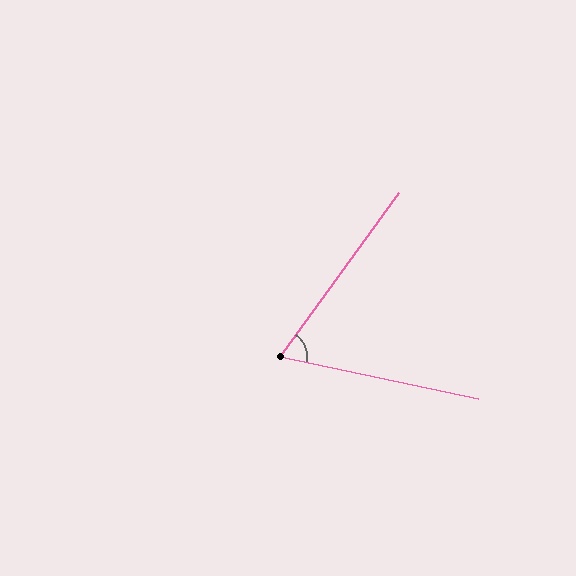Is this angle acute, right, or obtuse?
It is acute.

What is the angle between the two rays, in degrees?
Approximately 66 degrees.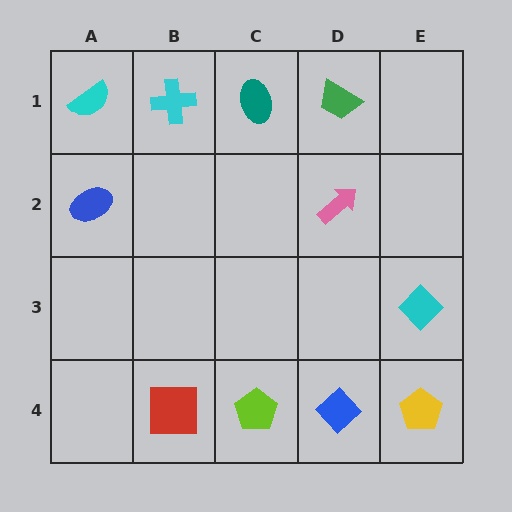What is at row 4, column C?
A lime pentagon.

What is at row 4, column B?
A red square.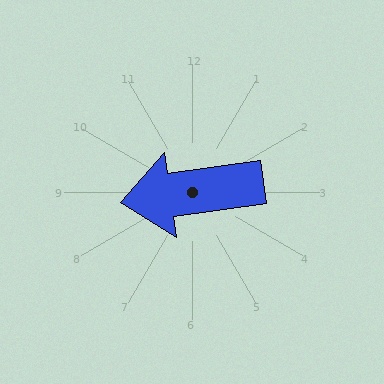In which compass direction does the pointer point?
West.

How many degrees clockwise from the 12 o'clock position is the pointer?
Approximately 262 degrees.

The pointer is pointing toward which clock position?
Roughly 9 o'clock.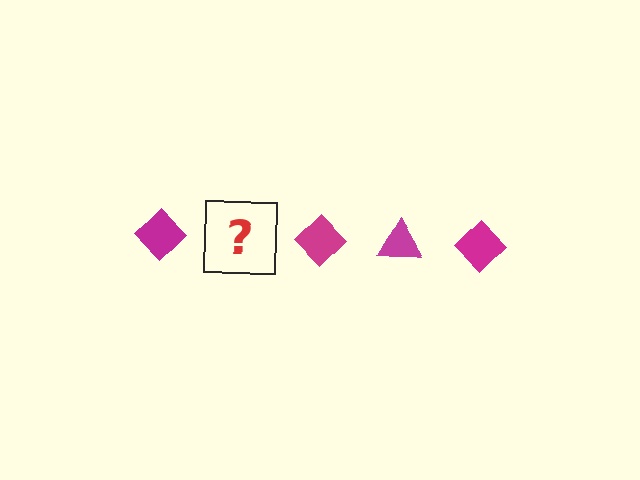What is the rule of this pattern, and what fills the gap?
The rule is that the pattern cycles through diamond, triangle shapes in magenta. The gap should be filled with a magenta triangle.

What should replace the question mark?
The question mark should be replaced with a magenta triangle.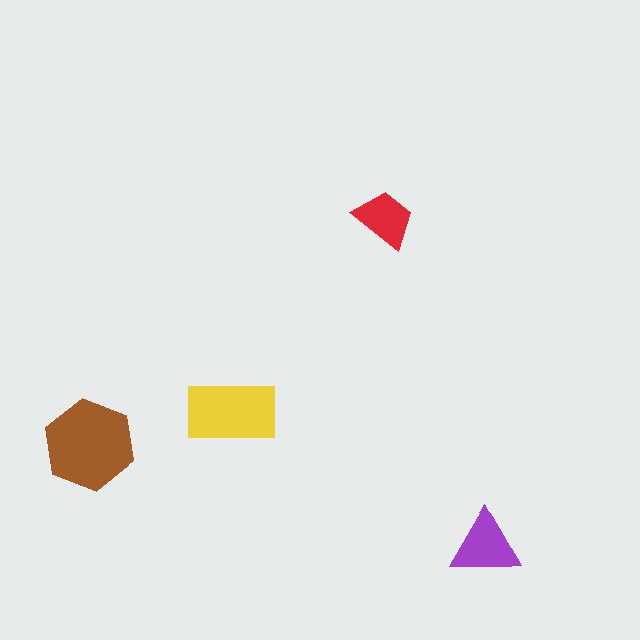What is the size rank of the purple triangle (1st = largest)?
3rd.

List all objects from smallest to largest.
The red trapezoid, the purple triangle, the yellow rectangle, the brown hexagon.